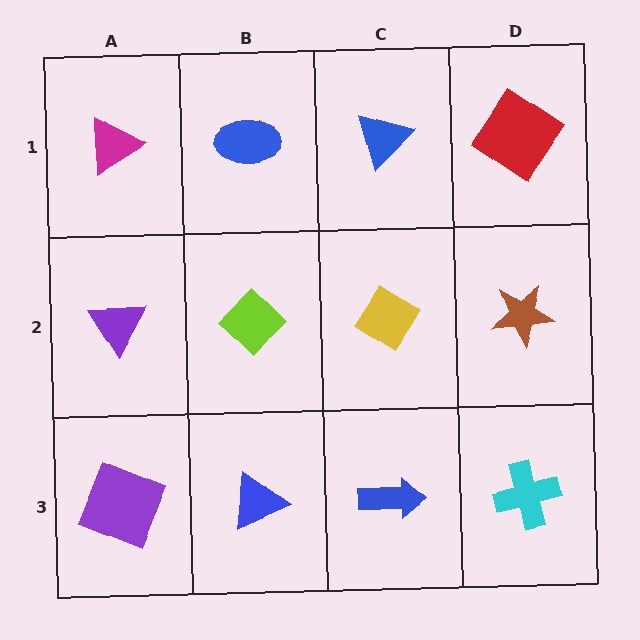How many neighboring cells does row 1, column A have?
2.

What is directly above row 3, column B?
A lime diamond.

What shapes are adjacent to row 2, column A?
A magenta triangle (row 1, column A), a purple square (row 3, column A), a lime diamond (row 2, column B).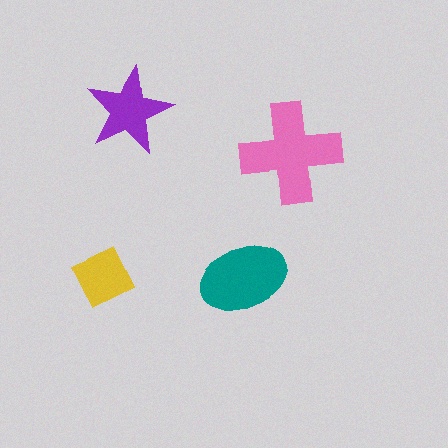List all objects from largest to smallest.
The pink cross, the teal ellipse, the purple star, the yellow diamond.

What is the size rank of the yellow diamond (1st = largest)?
4th.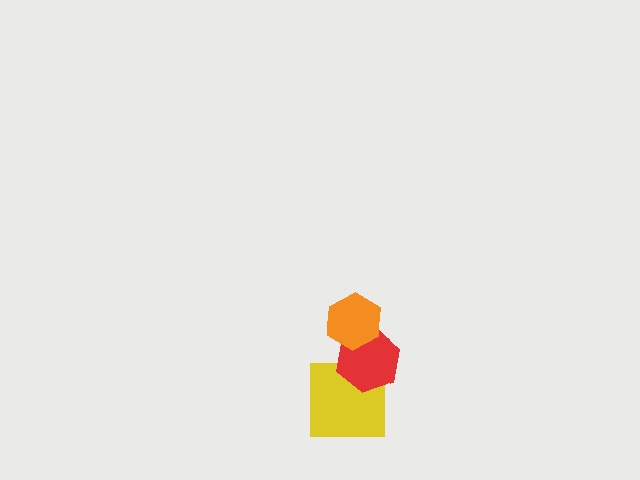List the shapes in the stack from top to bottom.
From top to bottom: the orange hexagon, the red hexagon, the yellow square.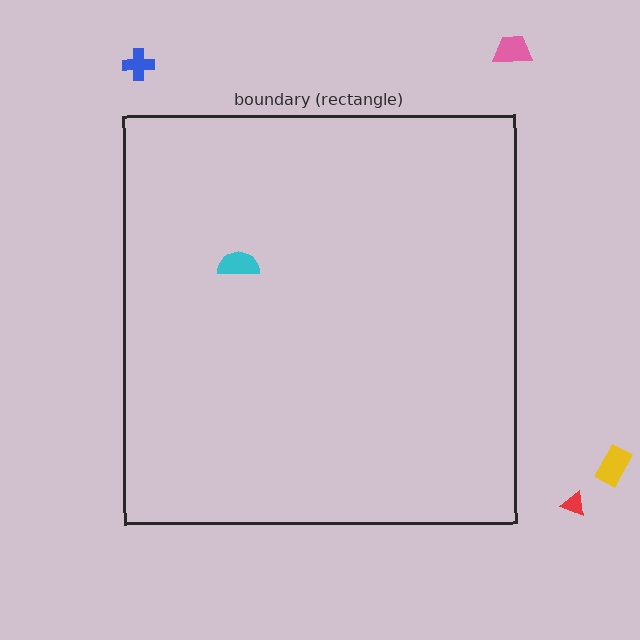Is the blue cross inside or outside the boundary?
Outside.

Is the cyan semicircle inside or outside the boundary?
Inside.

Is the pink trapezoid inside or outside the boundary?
Outside.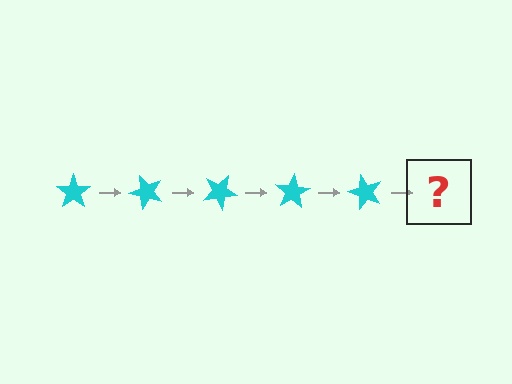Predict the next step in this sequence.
The next step is a cyan star rotated 250 degrees.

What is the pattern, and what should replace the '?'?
The pattern is that the star rotates 50 degrees each step. The '?' should be a cyan star rotated 250 degrees.